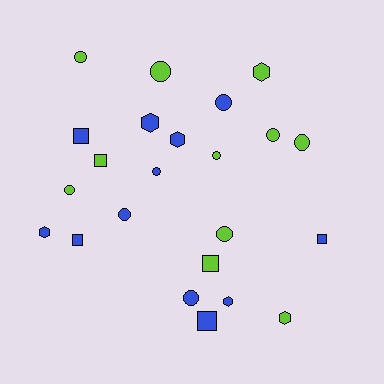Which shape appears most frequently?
Circle, with 11 objects.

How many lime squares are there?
There are 2 lime squares.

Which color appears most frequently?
Blue, with 12 objects.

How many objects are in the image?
There are 23 objects.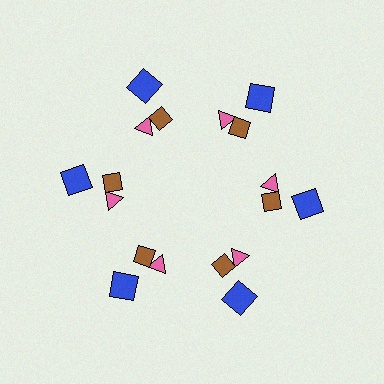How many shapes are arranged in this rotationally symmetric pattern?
There are 18 shapes, arranged in 6 groups of 3.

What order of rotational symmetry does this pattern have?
This pattern has 6-fold rotational symmetry.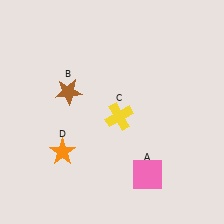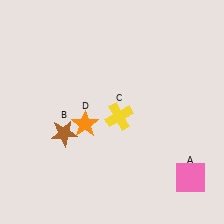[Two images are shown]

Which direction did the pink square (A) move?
The pink square (A) moved right.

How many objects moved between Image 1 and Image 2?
3 objects moved between the two images.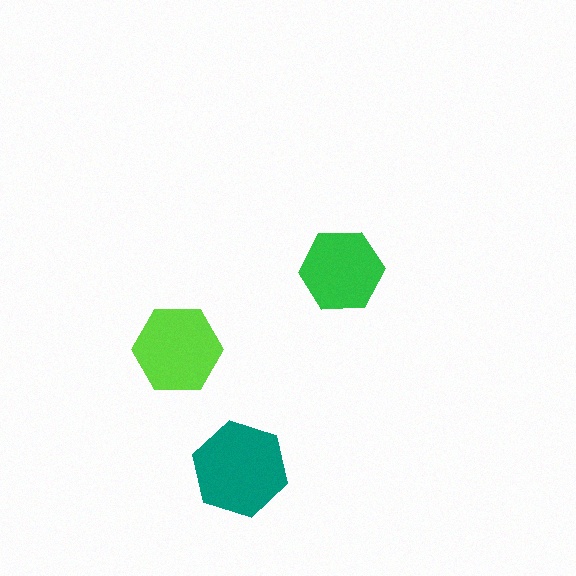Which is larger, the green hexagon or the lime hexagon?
The lime one.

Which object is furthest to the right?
The green hexagon is rightmost.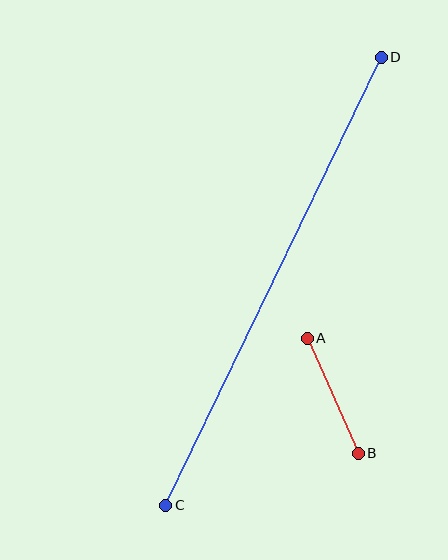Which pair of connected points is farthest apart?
Points C and D are farthest apart.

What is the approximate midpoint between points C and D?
The midpoint is at approximately (274, 281) pixels.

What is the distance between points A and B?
The distance is approximately 126 pixels.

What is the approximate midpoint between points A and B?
The midpoint is at approximately (333, 396) pixels.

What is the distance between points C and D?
The distance is approximately 497 pixels.